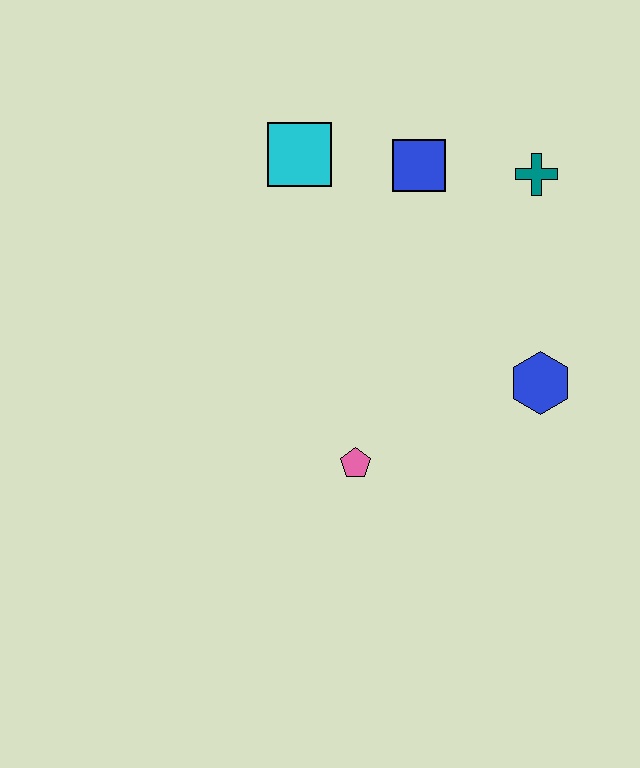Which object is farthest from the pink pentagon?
The teal cross is farthest from the pink pentagon.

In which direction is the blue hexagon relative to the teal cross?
The blue hexagon is below the teal cross.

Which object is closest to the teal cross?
The blue square is closest to the teal cross.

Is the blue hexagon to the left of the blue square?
No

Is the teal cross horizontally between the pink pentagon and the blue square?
No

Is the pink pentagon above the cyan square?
No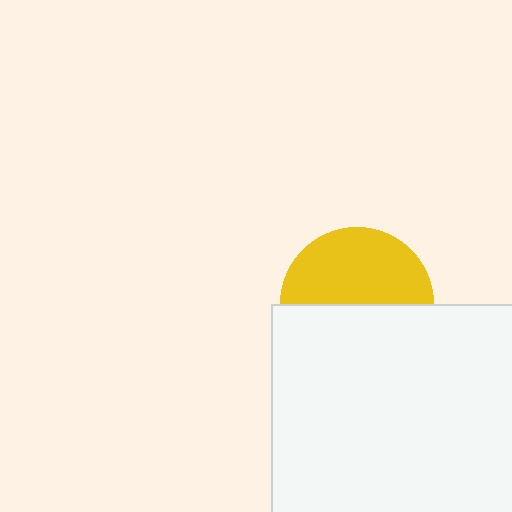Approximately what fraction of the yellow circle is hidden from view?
Roughly 50% of the yellow circle is hidden behind the white square.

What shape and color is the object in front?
The object in front is a white square.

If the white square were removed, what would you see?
You would see the complete yellow circle.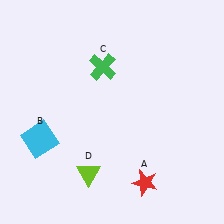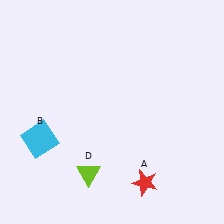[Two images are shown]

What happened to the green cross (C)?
The green cross (C) was removed in Image 2. It was in the top-left area of Image 1.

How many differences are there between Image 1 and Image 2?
There is 1 difference between the two images.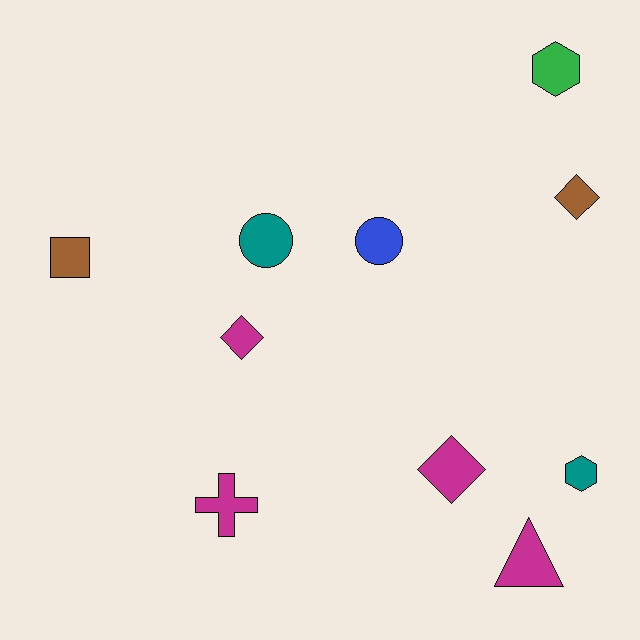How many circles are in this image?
There are 2 circles.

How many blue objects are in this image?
There is 1 blue object.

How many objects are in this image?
There are 10 objects.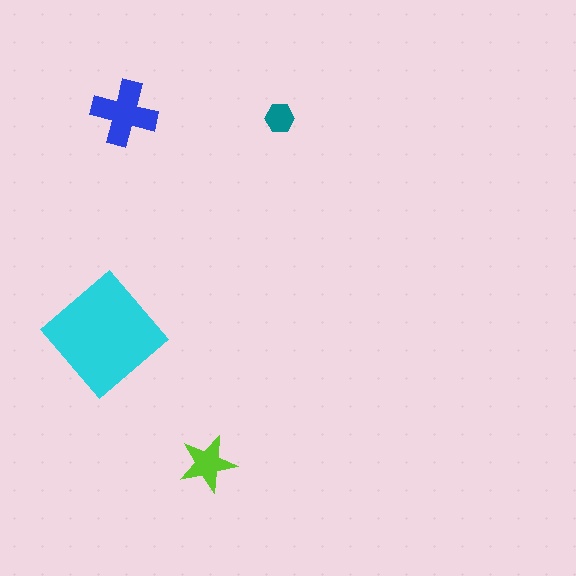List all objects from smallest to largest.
The teal hexagon, the lime star, the blue cross, the cyan diamond.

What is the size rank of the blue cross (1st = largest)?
2nd.